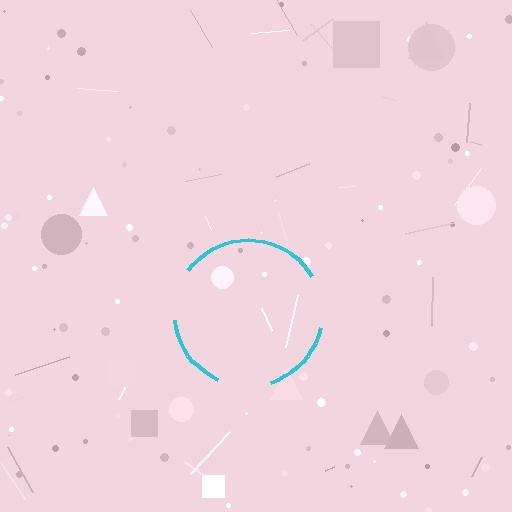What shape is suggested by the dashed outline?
The dashed outline suggests a circle.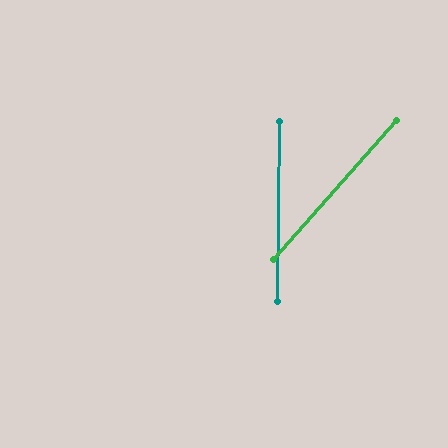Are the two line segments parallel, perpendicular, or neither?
Neither parallel nor perpendicular — they differ by about 41°.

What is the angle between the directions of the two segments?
Approximately 41 degrees.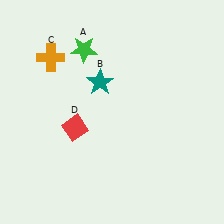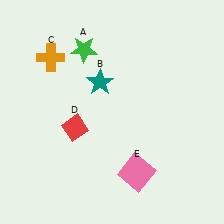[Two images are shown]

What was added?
A pink square (E) was added in Image 2.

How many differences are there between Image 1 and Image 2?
There is 1 difference between the two images.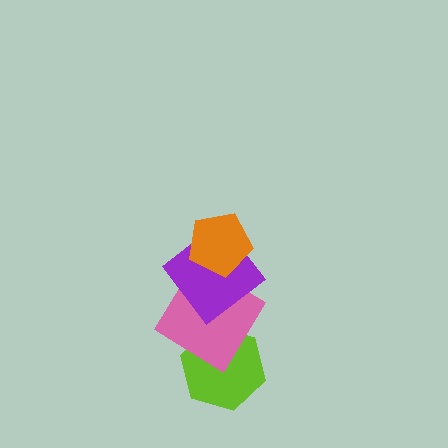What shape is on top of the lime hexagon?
The pink diamond is on top of the lime hexagon.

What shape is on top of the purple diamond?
The orange pentagon is on top of the purple diamond.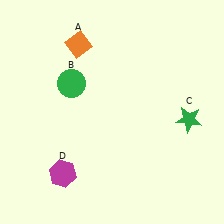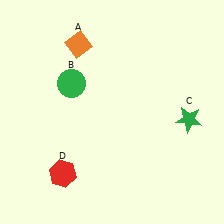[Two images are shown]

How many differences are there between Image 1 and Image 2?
There is 1 difference between the two images.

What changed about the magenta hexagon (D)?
In Image 1, D is magenta. In Image 2, it changed to red.